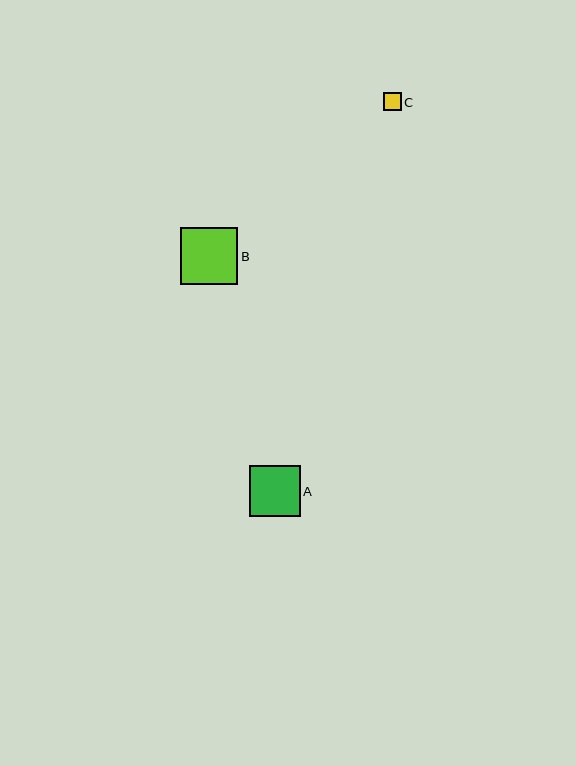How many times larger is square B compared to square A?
Square B is approximately 1.1 times the size of square A.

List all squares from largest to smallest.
From largest to smallest: B, A, C.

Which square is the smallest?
Square C is the smallest with a size of approximately 18 pixels.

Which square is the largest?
Square B is the largest with a size of approximately 57 pixels.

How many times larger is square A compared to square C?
Square A is approximately 2.8 times the size of square C.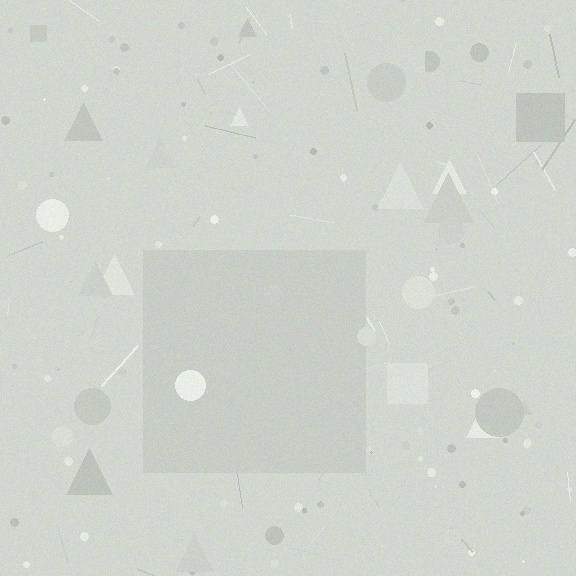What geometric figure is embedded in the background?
A square is embedded in the background.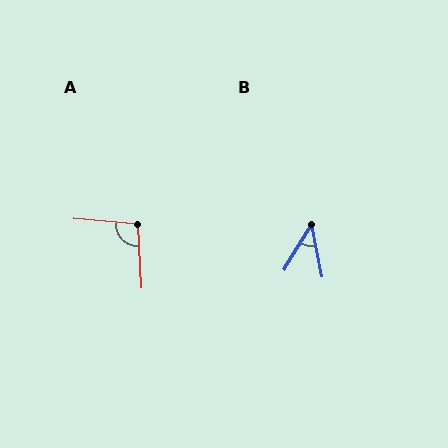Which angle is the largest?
A, at approximately 99 degrees.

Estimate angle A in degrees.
Approximately 99 degrees.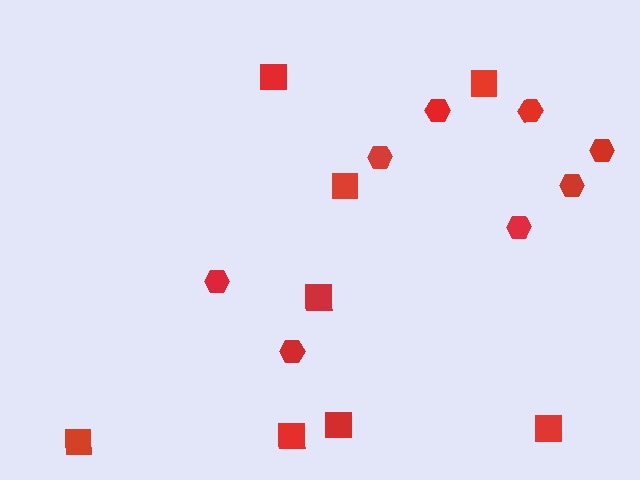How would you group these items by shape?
There are 2 groups: one group of hexagons (8) and one group of squares (8).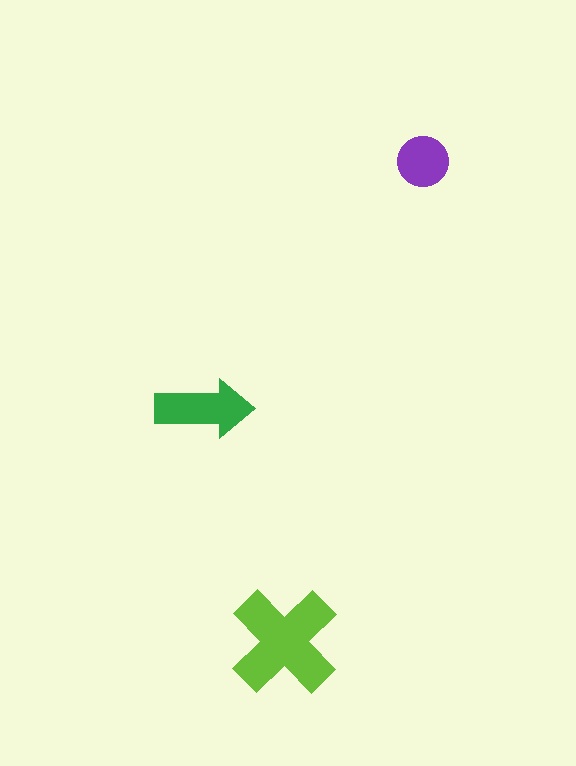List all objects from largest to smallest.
The lime cross, the green arrow, the purple circle.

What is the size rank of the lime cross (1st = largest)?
1st.